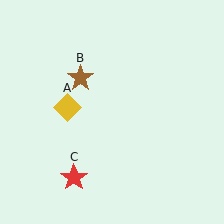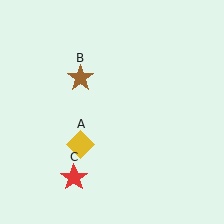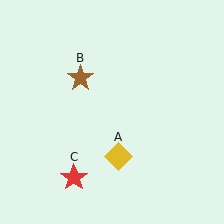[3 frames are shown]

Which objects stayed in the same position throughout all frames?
Brown star (object B) and red star (object C) remained stationary.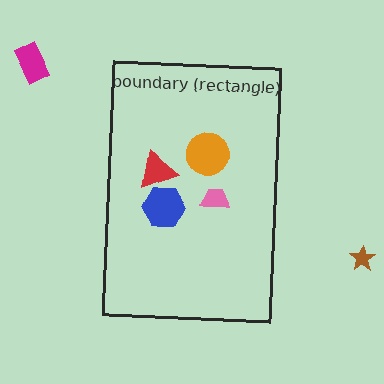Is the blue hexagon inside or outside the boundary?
Inside.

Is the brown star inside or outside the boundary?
Outside.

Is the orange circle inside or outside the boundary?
Inside.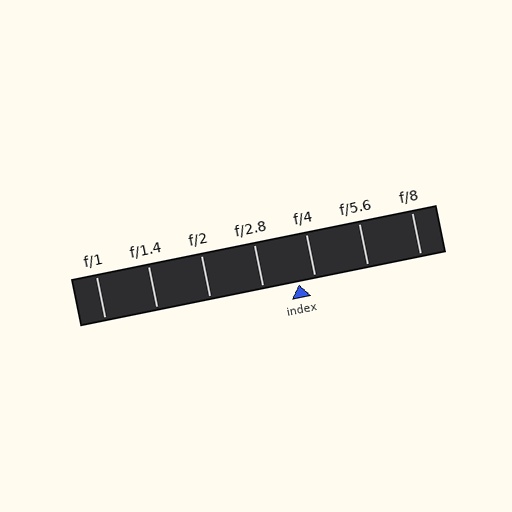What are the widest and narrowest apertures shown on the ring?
The widest aperture shown is f/1 and the narrowest is f/8.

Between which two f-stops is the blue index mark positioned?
The index mark is between f/2.8 and f/4.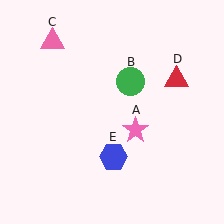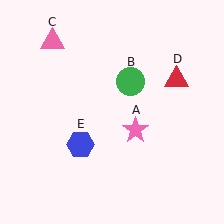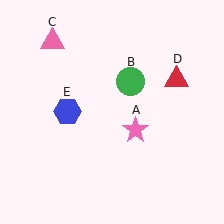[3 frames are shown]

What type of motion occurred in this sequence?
The blue hexagon (object E) rotated clockwise around the center of the scene.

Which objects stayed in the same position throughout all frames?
Pink star (object A) and green circle (object B) and pink triangle (object C) and red triangle (object D) remained stationary.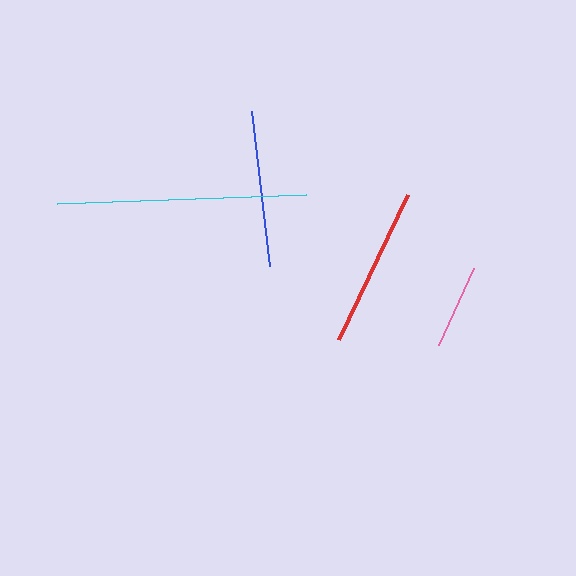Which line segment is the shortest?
The pink line is the shortest at approximately 84 pixels.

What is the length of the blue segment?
The blue segment is approximately 155 pixels long.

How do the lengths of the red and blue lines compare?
The red and blue lines are approximately the same length.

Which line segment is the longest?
The cyan line is the longest at approximately 248 pixels.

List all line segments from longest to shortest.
From longest to shortest: cyan, red, blue, pink.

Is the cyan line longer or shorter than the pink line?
The cyan line is longer than the pink line.